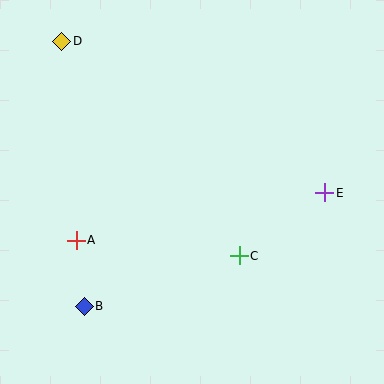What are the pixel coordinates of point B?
Point B is at (84, 306).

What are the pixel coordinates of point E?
Point E is at (325, 193).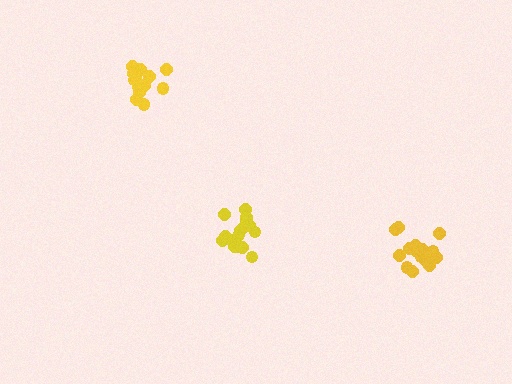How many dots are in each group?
Group 1: 16 dots, Group 2: 14 dots, Group 3: 16 dots (46 total).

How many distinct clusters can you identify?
There are 3 distinct clusters.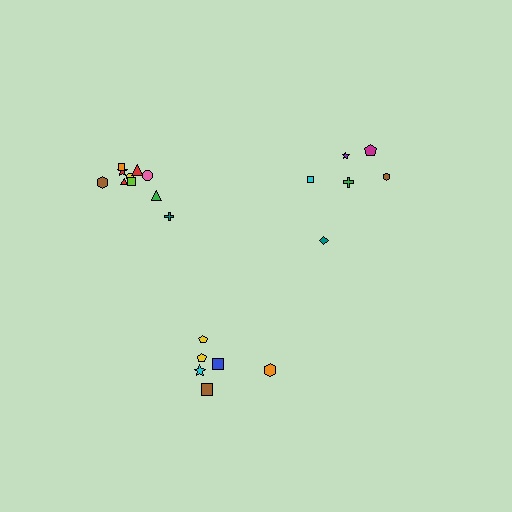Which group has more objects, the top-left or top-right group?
The top-left group.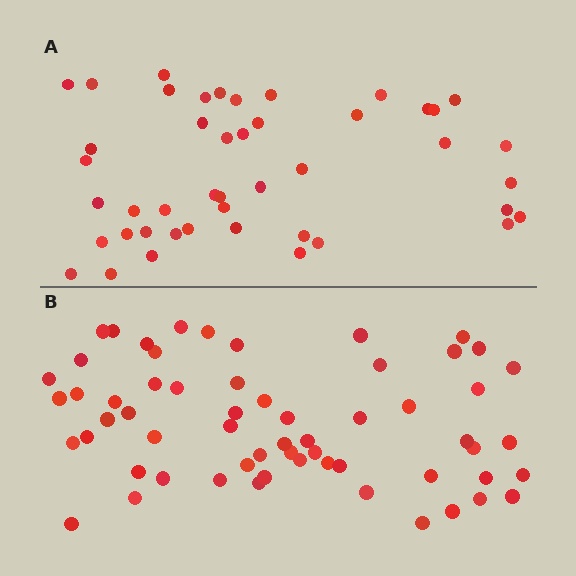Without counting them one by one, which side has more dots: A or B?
Region B (the bottom region) has more dots.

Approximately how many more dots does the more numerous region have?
Region B has approximately 15 more dots than region A.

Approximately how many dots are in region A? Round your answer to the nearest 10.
About 40 dots. (The exact count is 45, which rounds to 40.)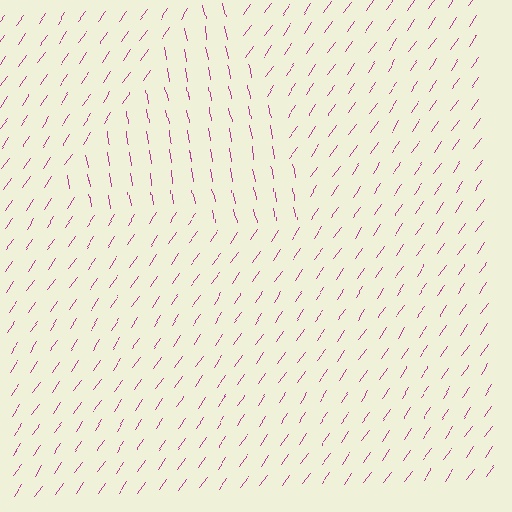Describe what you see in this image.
The image is filled with small magenta line segments. A triangle region in the image has lines oriented differently from the surrounding lines, creating a visible texture boundary.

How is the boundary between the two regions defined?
The boundary is defined purely by a change in line orientation (approximately 45 degrees difference). All lines are the same color and thickness.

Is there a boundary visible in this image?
Yes, there is a texture boundary formed by a change in line orientation.